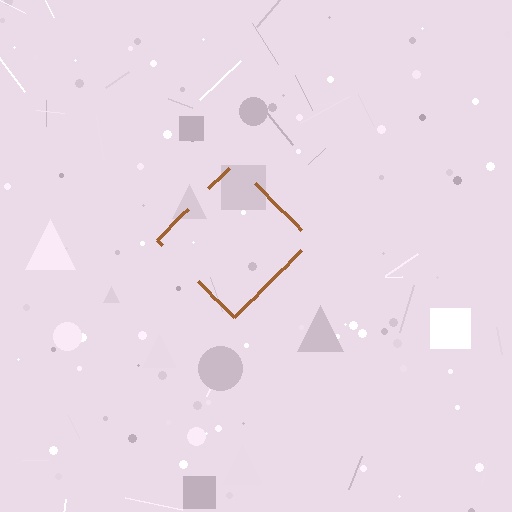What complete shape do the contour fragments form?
The contour fragments form a diamond.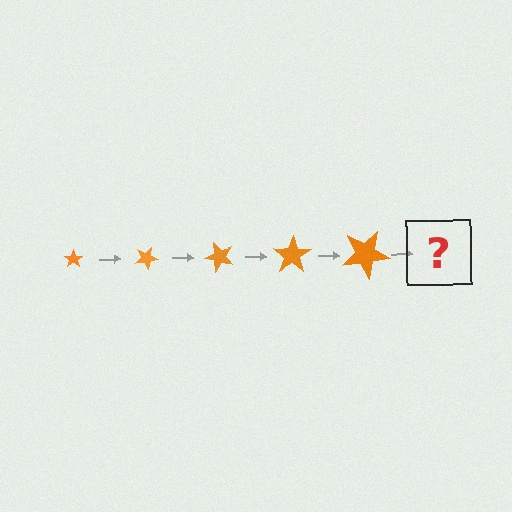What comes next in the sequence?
The next element should be a star, larger than the previous one and rotated 125 degrees from the start.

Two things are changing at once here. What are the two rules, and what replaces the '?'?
The two rules are that the star grows larger each step and it rotates 25 degrees each step. The '?' should be a star, larger than the previous one and rotated 125 degrees from the start.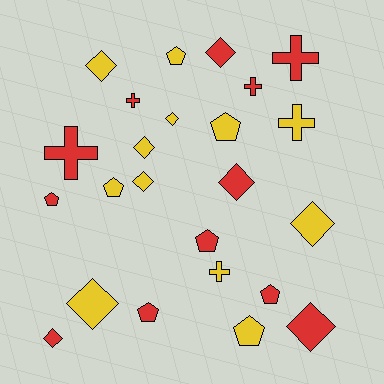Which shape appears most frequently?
Diamond, with 10 objects.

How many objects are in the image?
There are 24 objects.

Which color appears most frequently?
Red, with 12 objects.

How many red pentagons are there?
There are 4 red pentagons.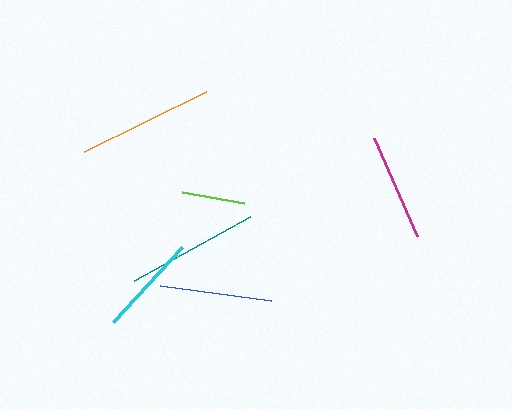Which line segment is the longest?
The orange line is the longest at approximately 136 pixels.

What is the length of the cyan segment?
The cyan segment is approximately 102 pixels long.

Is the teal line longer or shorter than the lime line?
The teal line is longer than the lime line.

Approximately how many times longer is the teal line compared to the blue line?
The teal line is approximately 1.2 times the length of the blue line.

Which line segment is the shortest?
The lime line is the shortest at approximately 63 pixels.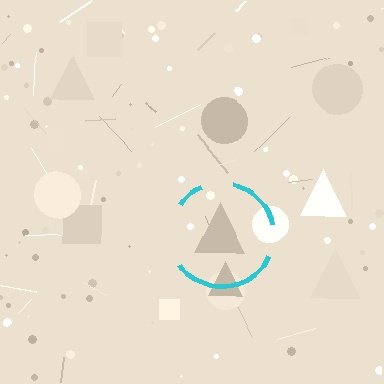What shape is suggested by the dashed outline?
The dashed outline suggests a circle.